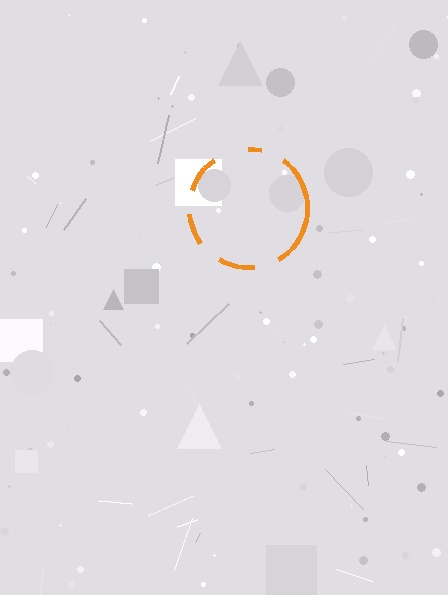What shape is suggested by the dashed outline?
The dashed outline suggests a circle.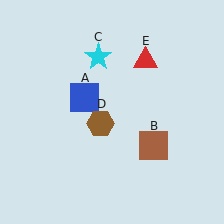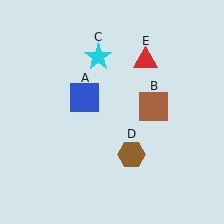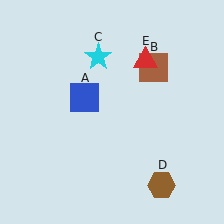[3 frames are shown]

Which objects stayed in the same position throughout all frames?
Blue square (object A) and cyan star (object C) and red triangle (object E) remained stationary.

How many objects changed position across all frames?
2 objects changed position: brown square (object B), brown hexagon (object D).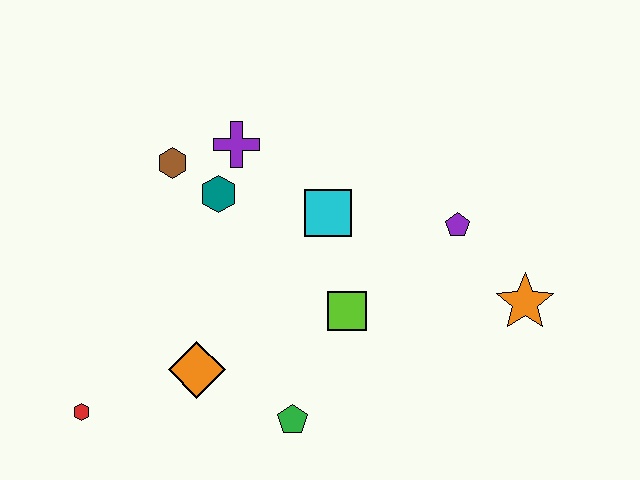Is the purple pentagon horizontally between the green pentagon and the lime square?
No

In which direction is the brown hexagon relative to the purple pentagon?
The brown hexagon is to the left of the purple pentagon.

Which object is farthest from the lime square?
The red hexagon is farthest from the lime square.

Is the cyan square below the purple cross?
Yes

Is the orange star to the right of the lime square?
Yes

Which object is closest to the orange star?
The purple pentagon is closest to the orange star.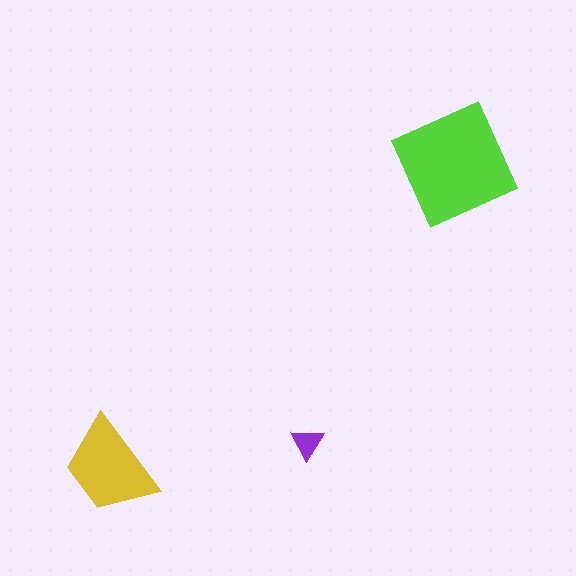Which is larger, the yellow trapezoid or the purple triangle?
The yellow trapezoid.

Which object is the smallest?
The purple triangle.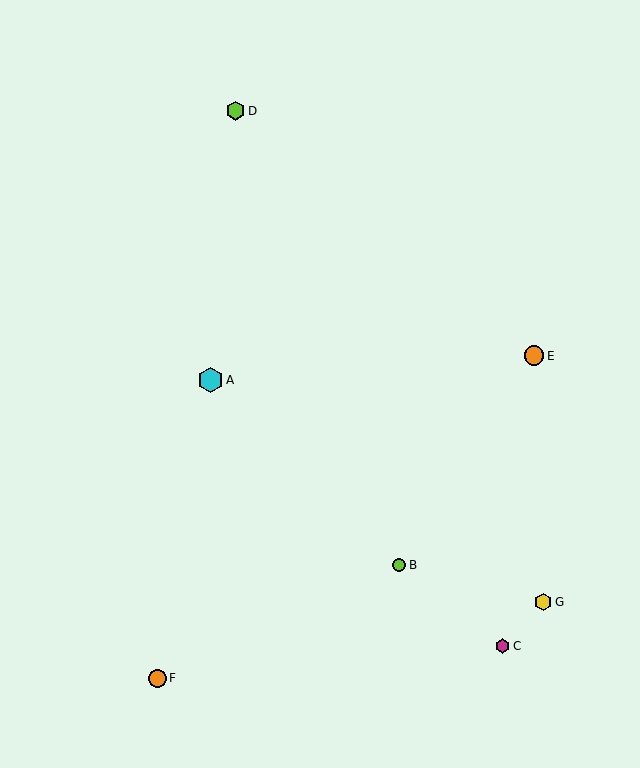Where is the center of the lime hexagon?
The center of the lime hexagon is at (235, 111).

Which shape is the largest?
The cyan hexagon (labeled A) is the largest.